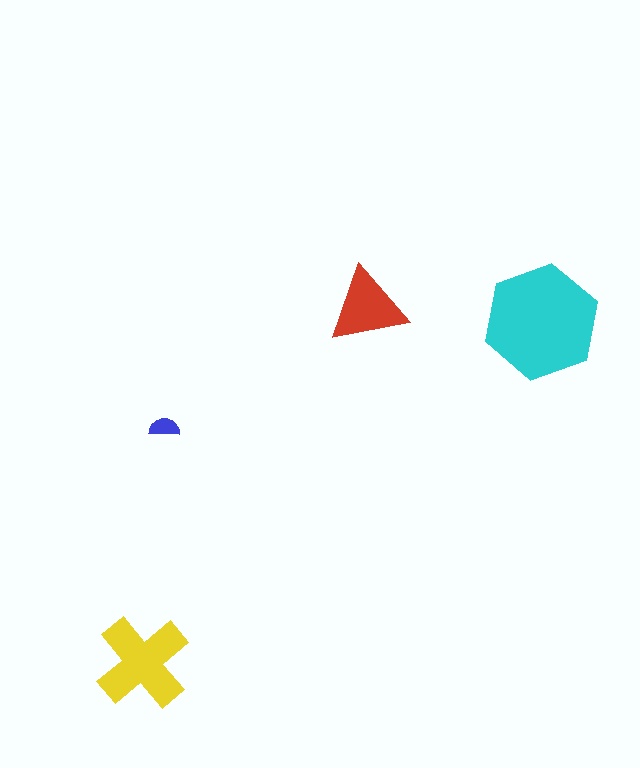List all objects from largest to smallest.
The cyan hexagon, the yellow cross, the red triangle, the blue semicircle.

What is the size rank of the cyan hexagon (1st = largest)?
1st.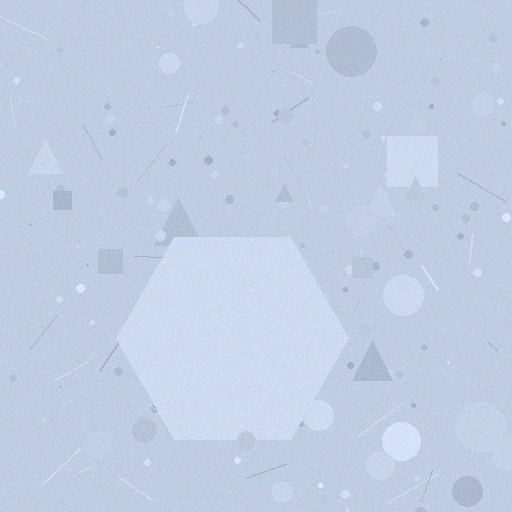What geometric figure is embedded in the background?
A hexagon is embedded in the background.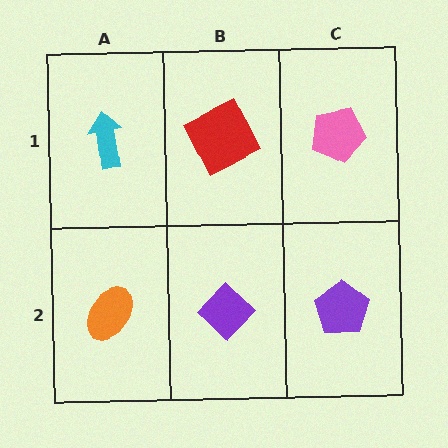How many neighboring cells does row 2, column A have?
2.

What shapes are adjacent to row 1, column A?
An orange ellipse (row 2, column A), a red square (row 1, column B).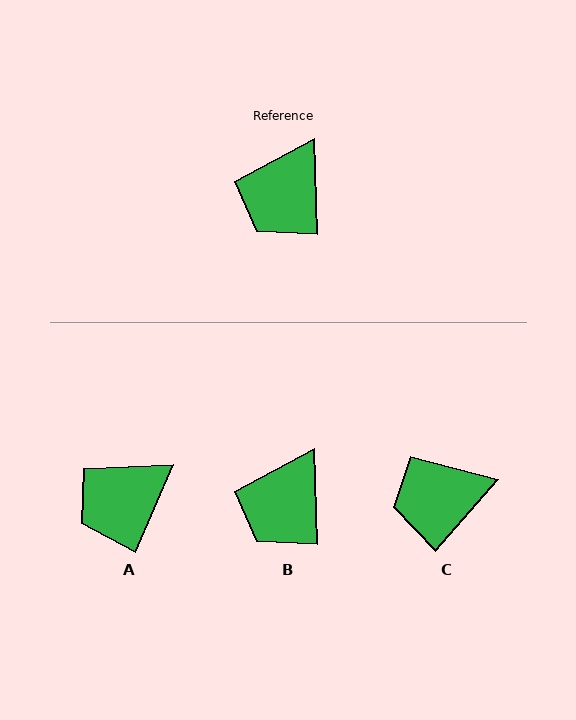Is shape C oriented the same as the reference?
No, it is off by about 43 degrees.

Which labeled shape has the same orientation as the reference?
B.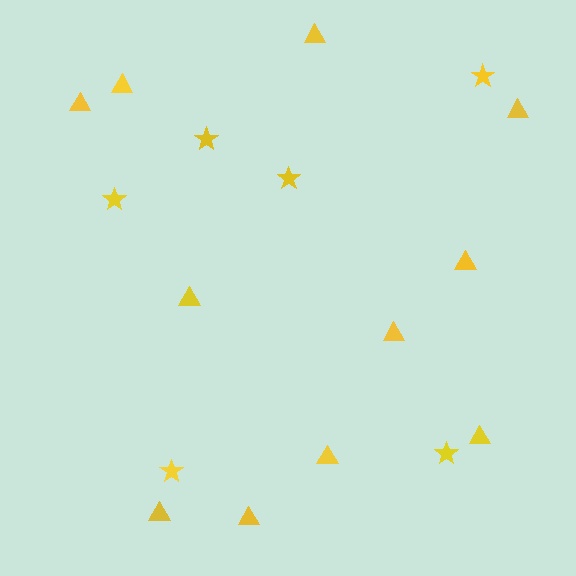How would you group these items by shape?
There are 2 groups: one group of triangles (11) and one group of stars (6).